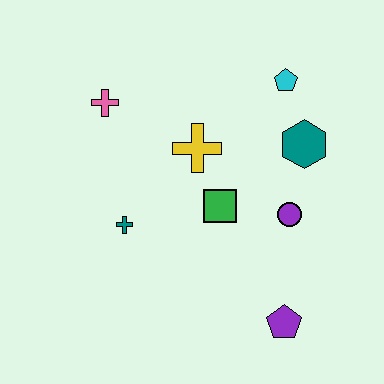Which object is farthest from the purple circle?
The pink cross is farthest from the purple circle.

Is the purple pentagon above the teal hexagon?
No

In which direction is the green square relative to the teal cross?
The green square is to the right of the teal cross.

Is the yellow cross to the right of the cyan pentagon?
No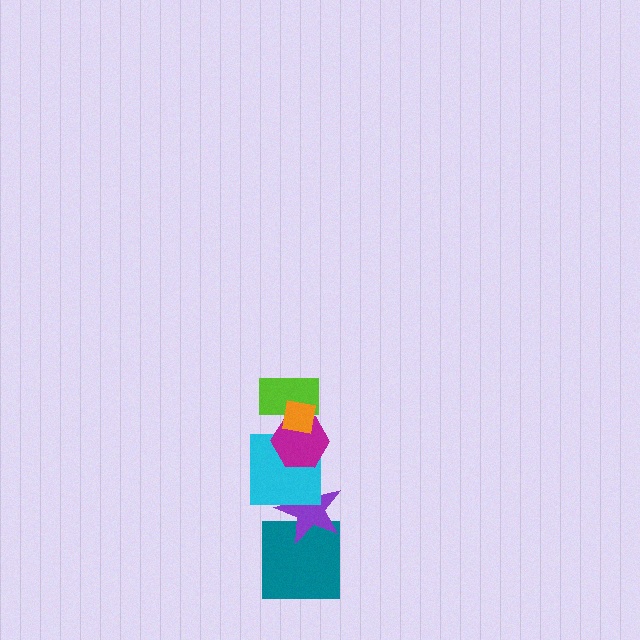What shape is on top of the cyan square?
The magenta hexagon is on top of the cyan square.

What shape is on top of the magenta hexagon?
The lime rectangle is on top of the magenta hexagon.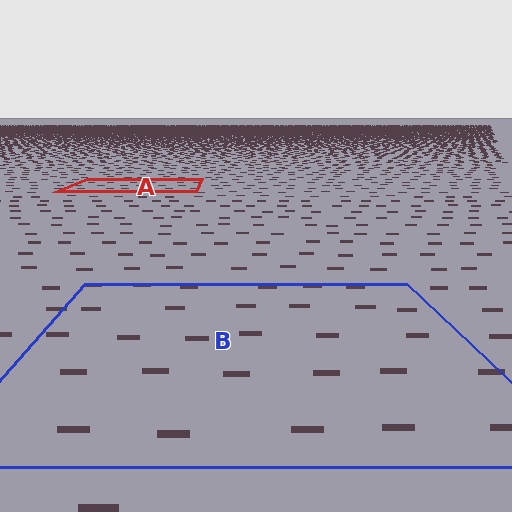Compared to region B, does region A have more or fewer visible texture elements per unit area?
Region A has more texture elements per unit area — they are packed more densely because it is farther away.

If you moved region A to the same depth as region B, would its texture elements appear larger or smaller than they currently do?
They would appear larger. At a closer depth, the same texture elements are projected at a bigger on-screen size.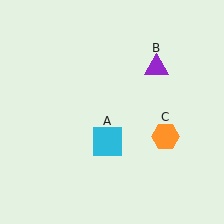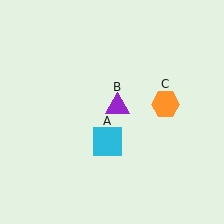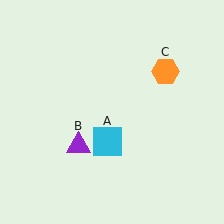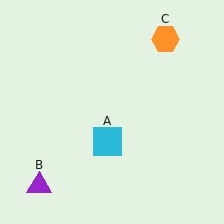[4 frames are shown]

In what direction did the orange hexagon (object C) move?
The orange hexagon (object C) moved up.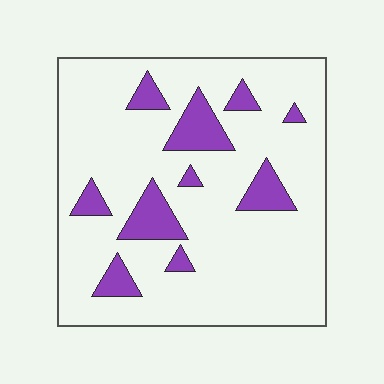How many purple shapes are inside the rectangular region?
10.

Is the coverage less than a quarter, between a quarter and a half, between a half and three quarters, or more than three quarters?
Less than a quarter.